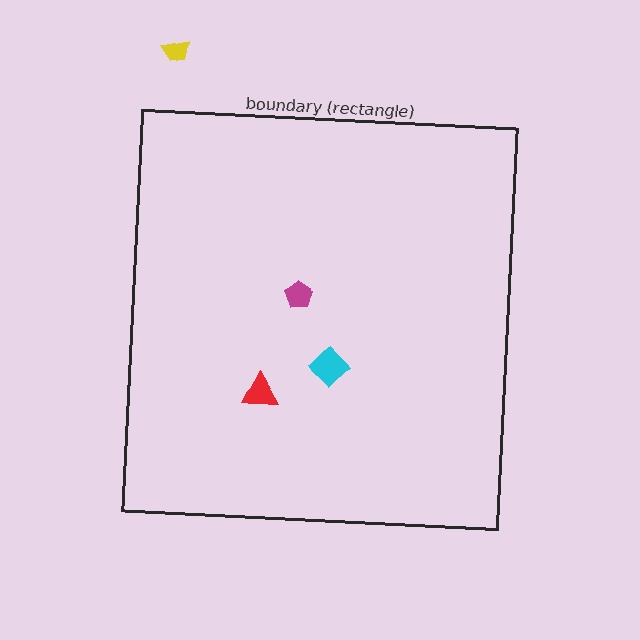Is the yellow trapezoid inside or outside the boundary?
Outside.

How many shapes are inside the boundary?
3 inside, 1 outside.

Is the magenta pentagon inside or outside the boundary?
Inside.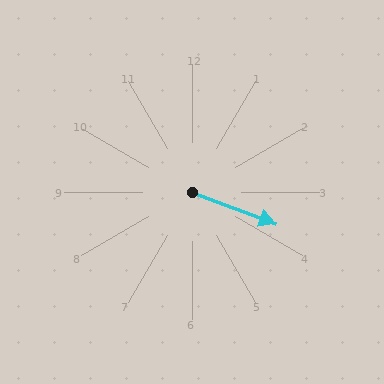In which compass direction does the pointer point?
East.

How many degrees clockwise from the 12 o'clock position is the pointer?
Approximately 111 degrees.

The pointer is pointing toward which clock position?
Roughly 4 o'clock.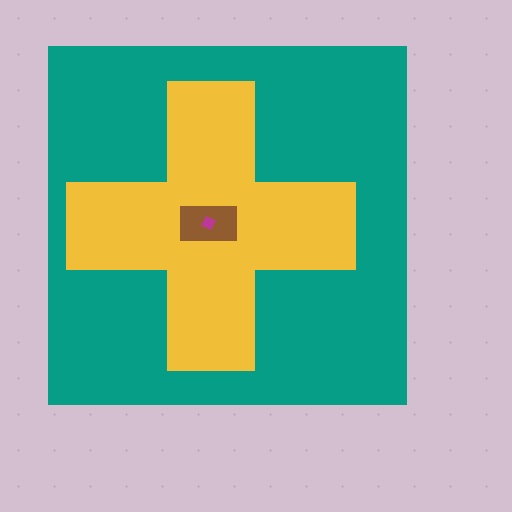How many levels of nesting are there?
4.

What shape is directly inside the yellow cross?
The brown rectangle.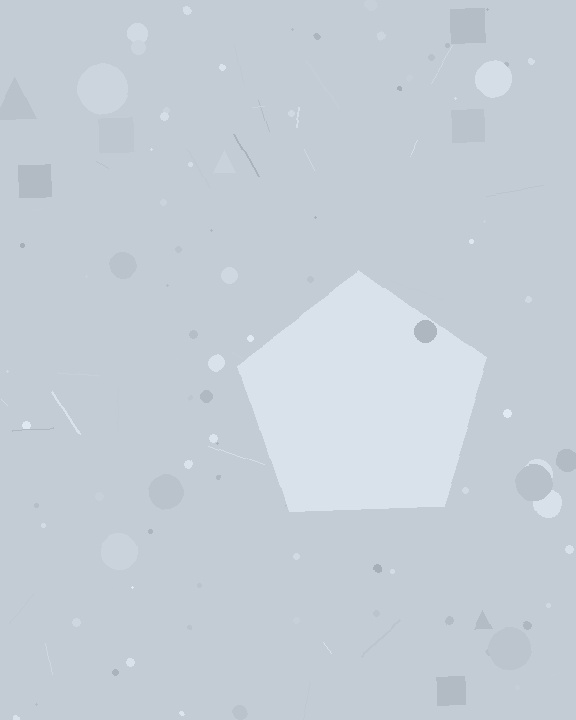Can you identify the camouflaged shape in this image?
The camouflaged shape is a pentagon.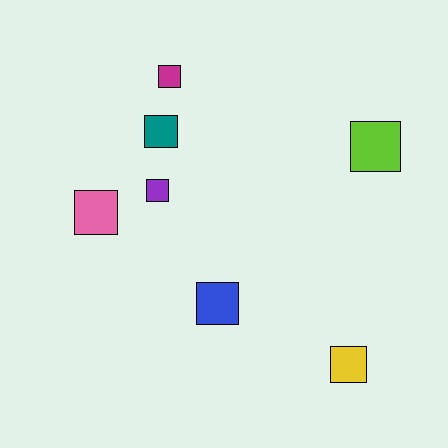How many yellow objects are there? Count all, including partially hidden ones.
There is 1 yellow object.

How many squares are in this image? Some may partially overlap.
There are 7 squares.